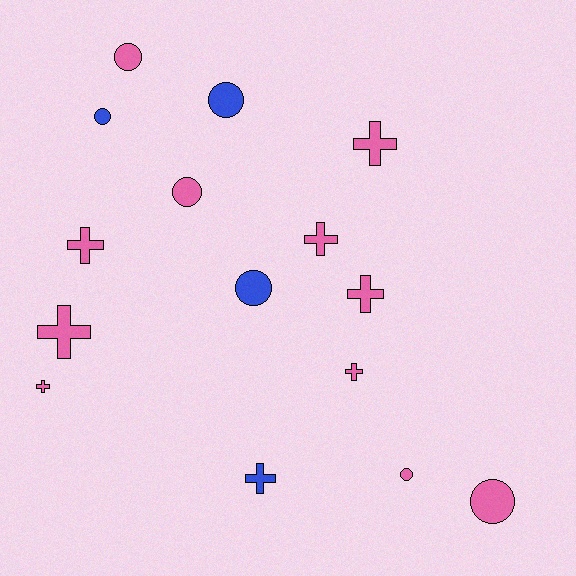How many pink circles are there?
There are 4 pink circles.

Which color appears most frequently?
Pink, with 11 objects.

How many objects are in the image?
There are 15 objects.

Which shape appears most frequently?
Cross, with 8 objects.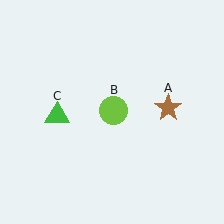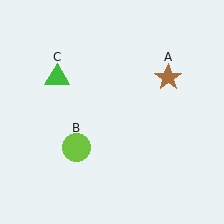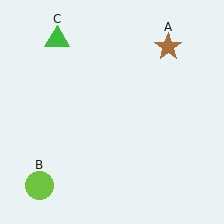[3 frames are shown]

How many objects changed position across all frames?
3 objects changed position: brown star (object A), lime circle (object B), green triangle (object C).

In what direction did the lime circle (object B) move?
The lime circle (object B) moved down and to the left.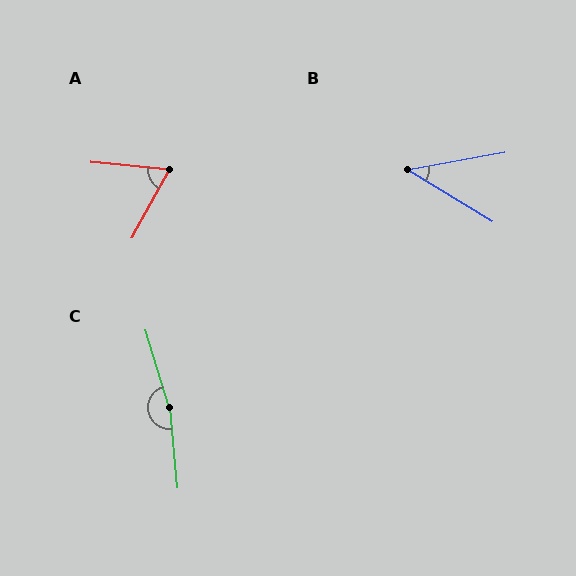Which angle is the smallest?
B, at approximately 41 degrees.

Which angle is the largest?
C, at approximately 169 degrees.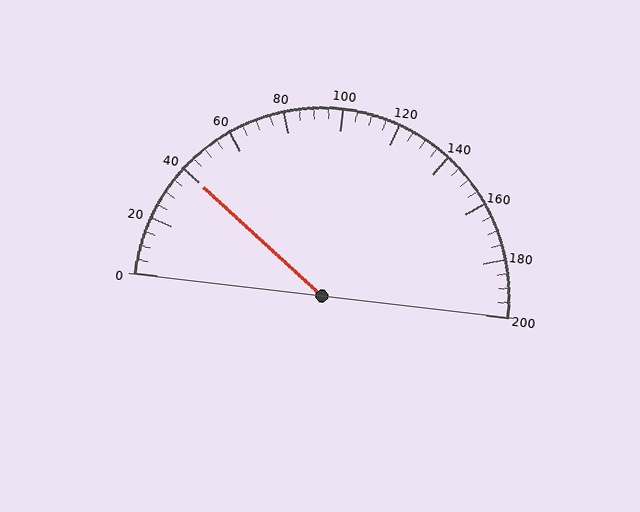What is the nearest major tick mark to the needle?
The nearest major tick mark is 40.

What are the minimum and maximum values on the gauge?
The gauge ranges from 0 to 200.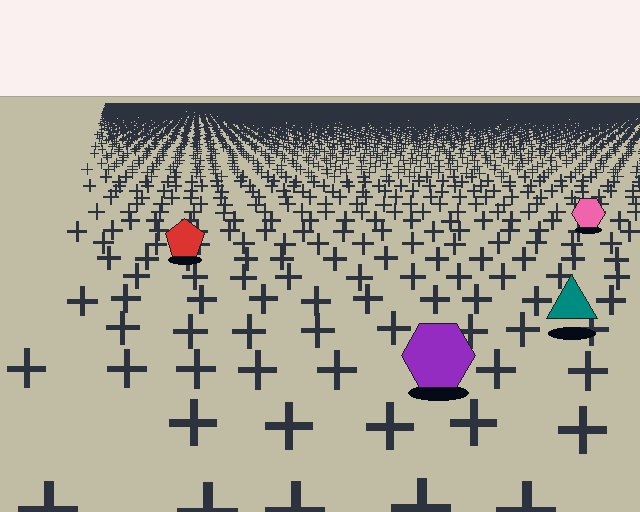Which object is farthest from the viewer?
The pink hexagon is farthest from the viewer. It appears smaller and the ground texture around it is denser.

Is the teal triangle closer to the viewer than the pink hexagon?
Yes. The teal triangle is closer — you can tell from the texture gradient: the ground texture is coarser near it.